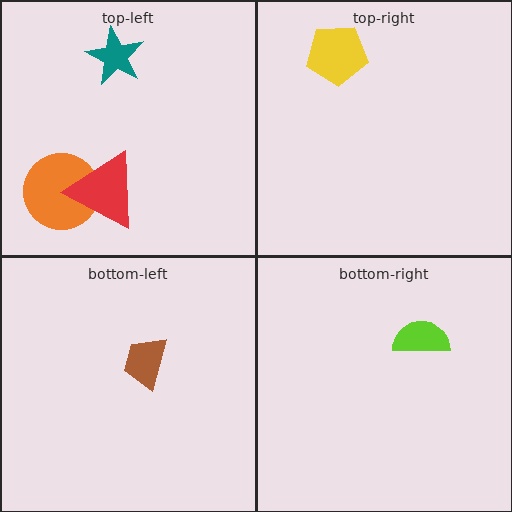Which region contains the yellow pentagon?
The top-right region.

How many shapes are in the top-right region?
1.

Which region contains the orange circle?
The top-left region.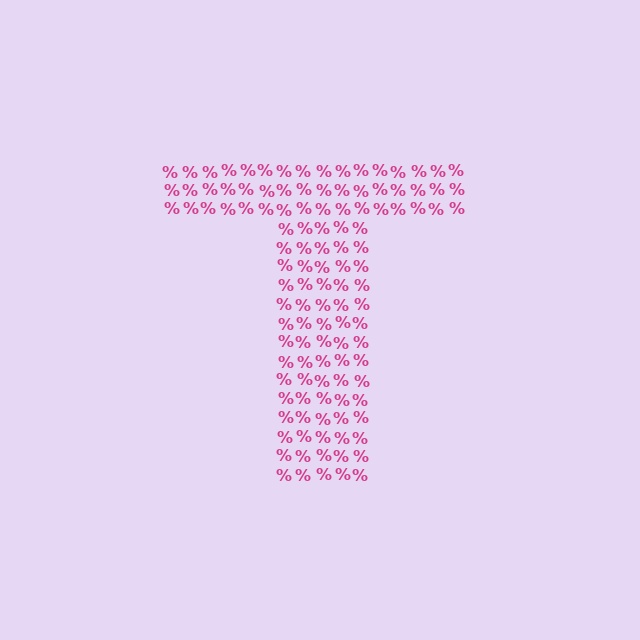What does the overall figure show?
The overall figure shows the letter T.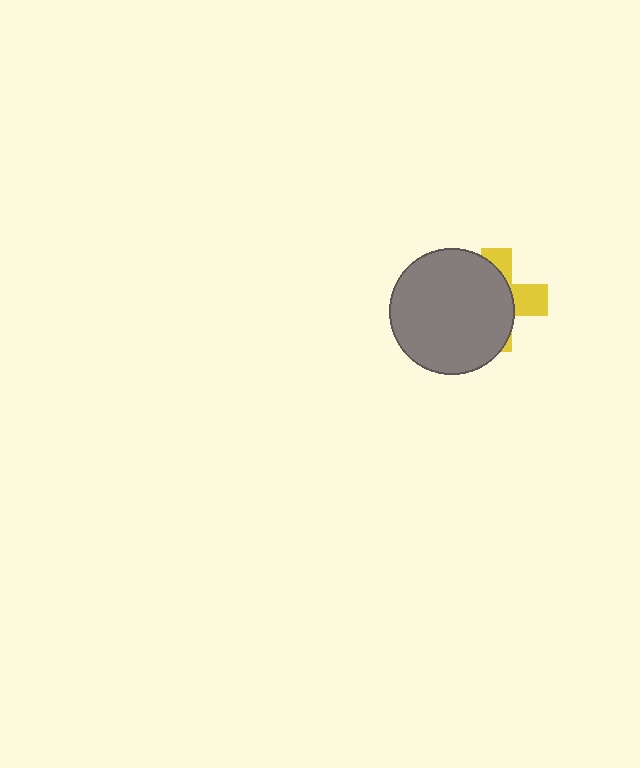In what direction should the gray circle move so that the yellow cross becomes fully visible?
The gray circle should move left. That is the shortest direction to clear the overlap and leave the yellow cross fully visible.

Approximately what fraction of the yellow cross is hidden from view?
Roughly 67% of the yellow cross is hidden behind the gray circle.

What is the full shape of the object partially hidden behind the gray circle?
The partially hidden object is a yellow cross.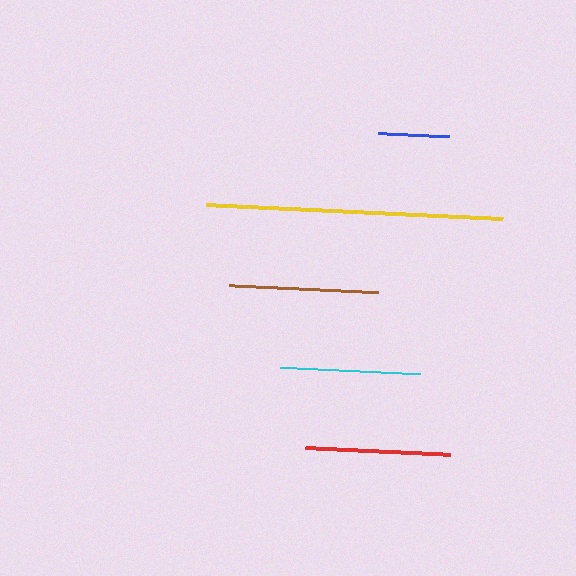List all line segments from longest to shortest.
From longest to shortest: yellow, brown, red, cyan, blue.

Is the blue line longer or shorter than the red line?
The red line is longer than the blue line.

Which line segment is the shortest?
The blue line is the shortest at approximately 71 pixels.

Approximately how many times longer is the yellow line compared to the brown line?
The yellow line is approximately 2.0 times the length of the brown line.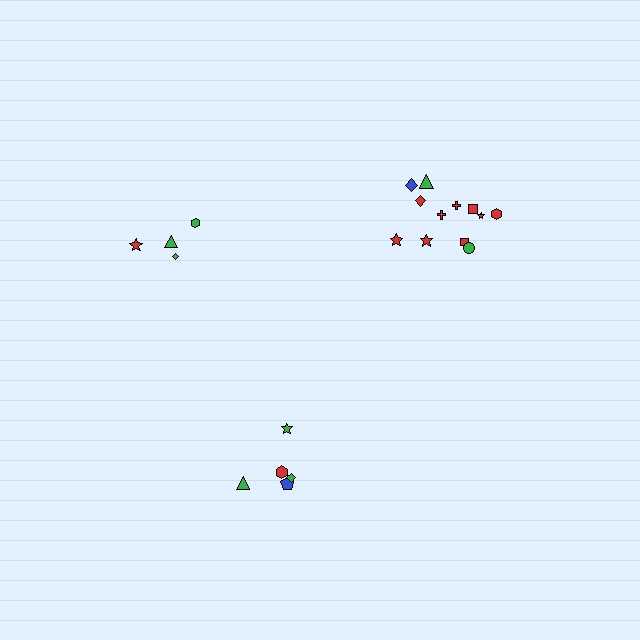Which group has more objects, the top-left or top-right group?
The top-right group.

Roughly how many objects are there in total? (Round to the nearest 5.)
Roughly 20 objects in total.